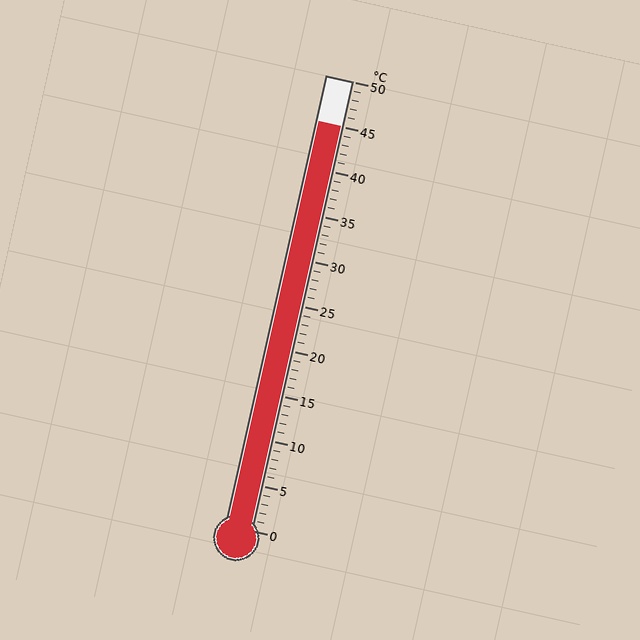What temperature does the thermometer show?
The thermometer shows approximately 45°C.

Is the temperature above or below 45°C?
The temperature is at 45°C.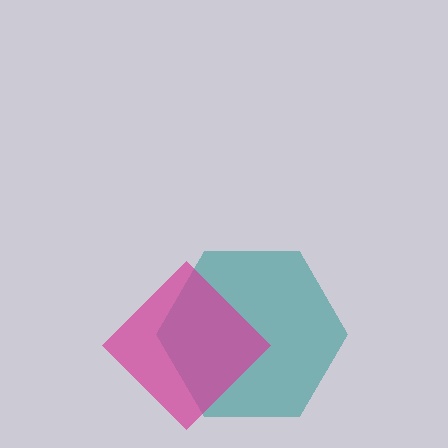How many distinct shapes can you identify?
There are 2 distinct shapes: a teal hexagon, a magenta diamond.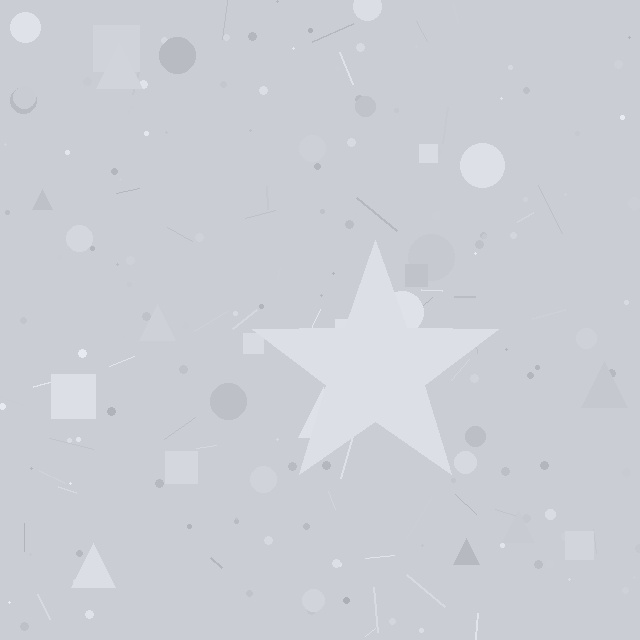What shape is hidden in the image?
A star is hidden in the image.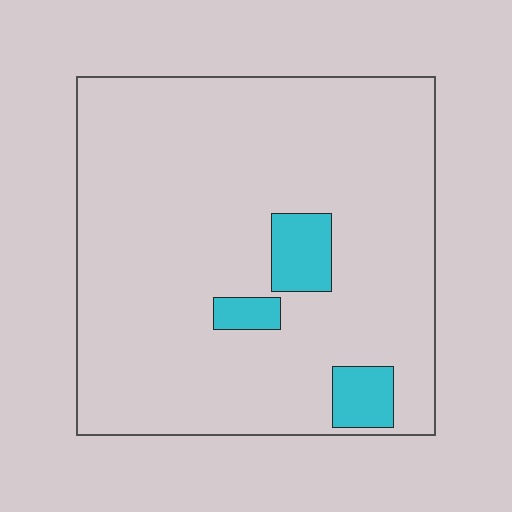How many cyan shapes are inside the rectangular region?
3.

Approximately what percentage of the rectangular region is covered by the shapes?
Approximately 10%.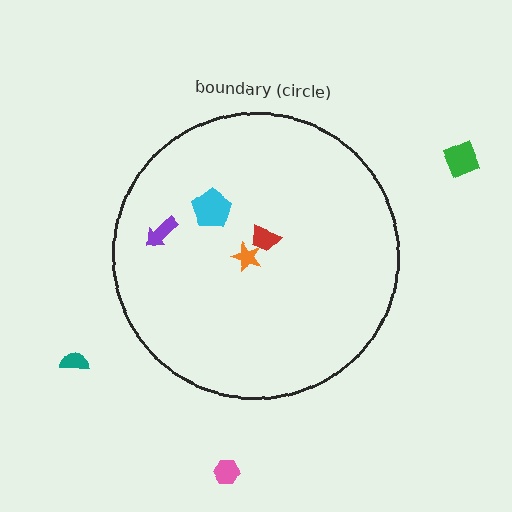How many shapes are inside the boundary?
4 inside, 3 outside.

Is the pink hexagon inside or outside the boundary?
Outside.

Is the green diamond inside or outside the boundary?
Outside.